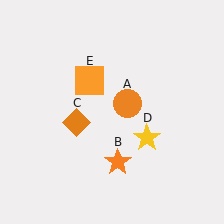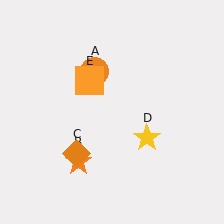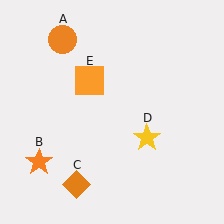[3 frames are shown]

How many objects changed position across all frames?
3 objects changed position: orange circle (object A), orange star (object B), orange diamond (object C).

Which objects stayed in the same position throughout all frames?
Yellow star (object D) and orange square (object E) remained stationary.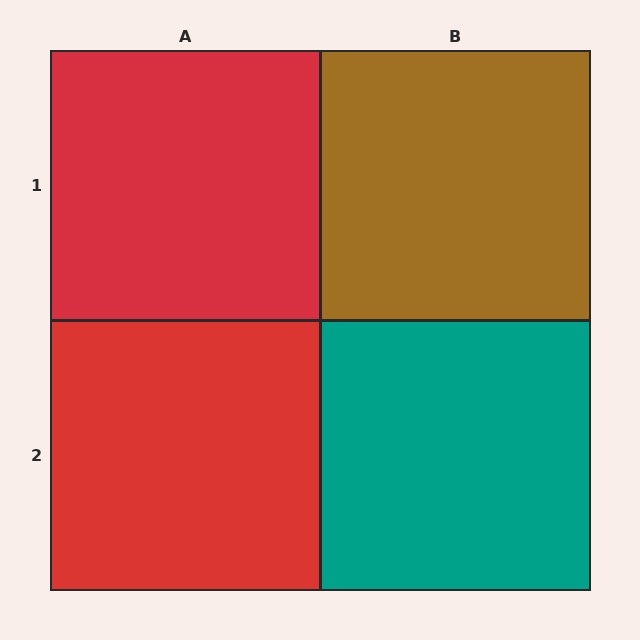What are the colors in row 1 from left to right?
Red, brown.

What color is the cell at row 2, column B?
Teal.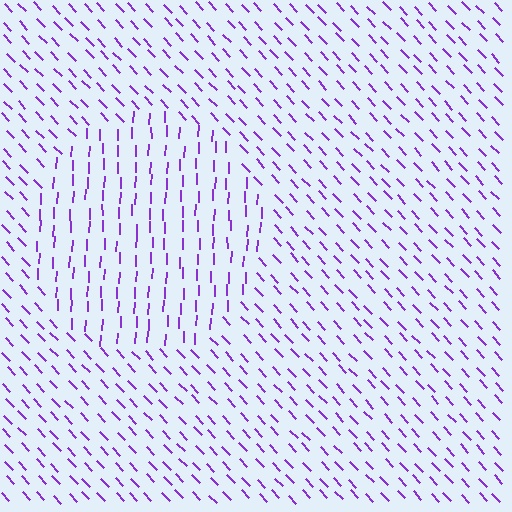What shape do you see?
I see a circle.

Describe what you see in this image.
The image is filled with small purple line segments. A circle region in the image has lines oriented differently from the surrounding lines, creating a visible texture boundary.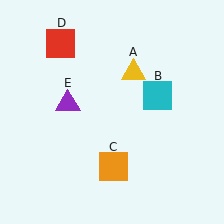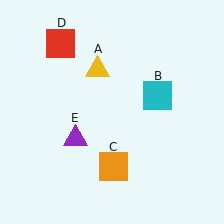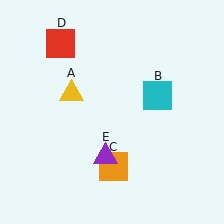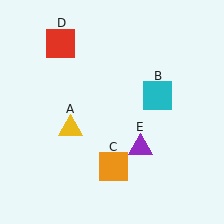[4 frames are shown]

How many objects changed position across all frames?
2 objects changed position: yellow triangle (object A), purple triangle (object E).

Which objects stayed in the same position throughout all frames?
Cyan square (object B) and orange square (object C) and red square (object D) remained stationary.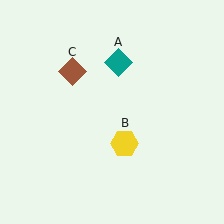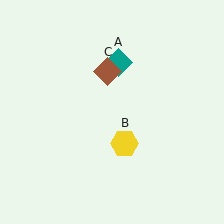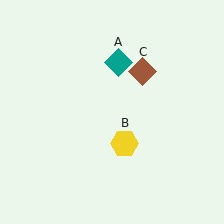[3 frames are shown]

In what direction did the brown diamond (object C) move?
The brown diamond (object C) moved right.